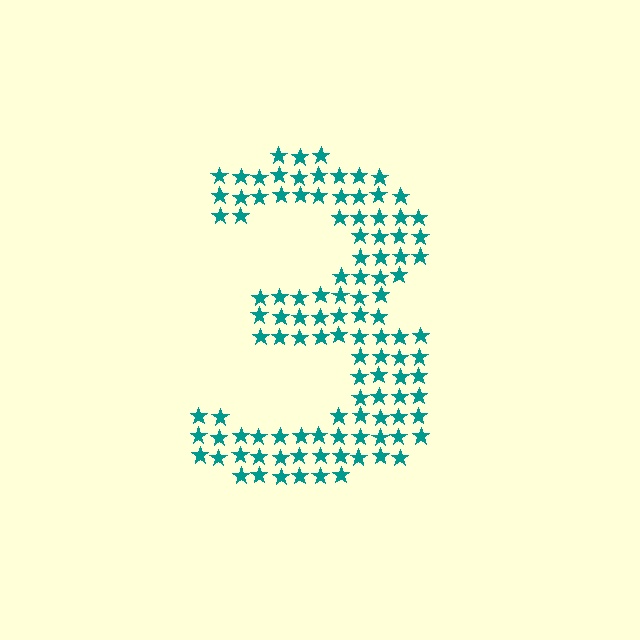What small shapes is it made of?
It is made of small stars.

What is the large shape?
The large shape is the digit 3.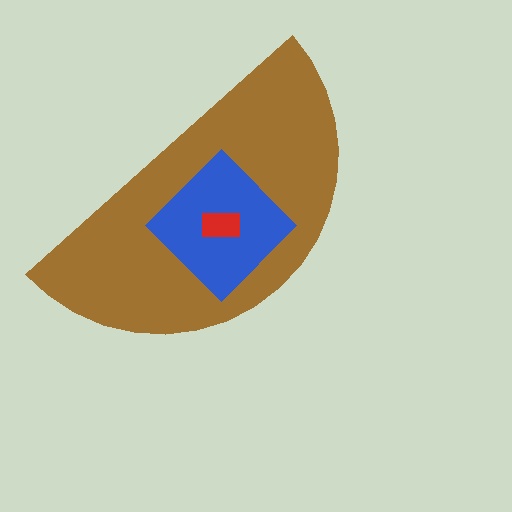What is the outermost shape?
The brown semicircle.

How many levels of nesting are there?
3.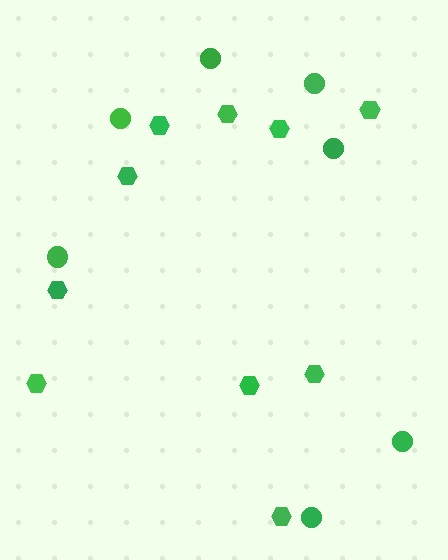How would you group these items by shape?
There are 2 groups: one group of hexagons (10) and one group of circles (7).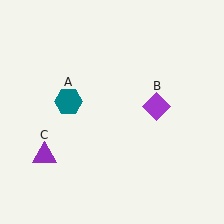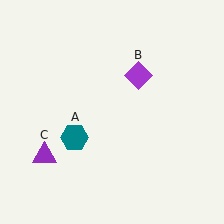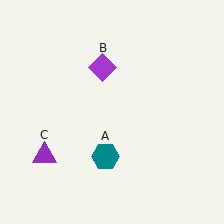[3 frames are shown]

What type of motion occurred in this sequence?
The teal hexagon (object A), purple diamond (object B) rotated counterclockwise around the center of the scene.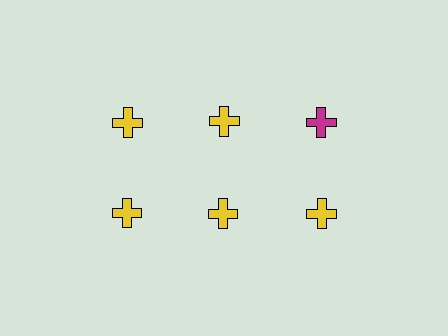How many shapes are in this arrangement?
There are 6 shapes arranged in a grid pattern.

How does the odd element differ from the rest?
It has a different color: magenta instead of yellow.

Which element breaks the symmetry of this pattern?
The magenta cross in the top row, center column breaks the symmetry. All other shapes are yellow crosses.